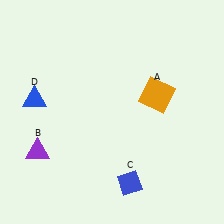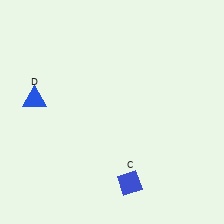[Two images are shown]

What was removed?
The orange square (A), the purple triangle (B) were removed in Image 2.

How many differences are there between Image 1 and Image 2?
There are 2 differences between the two images.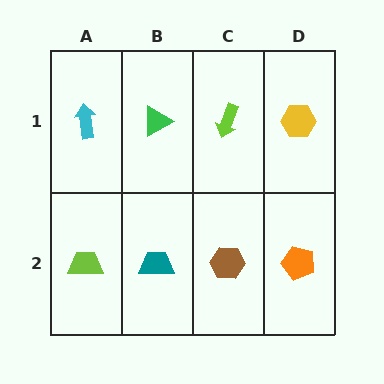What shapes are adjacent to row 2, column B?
A green triangle (row 1, column B), a lime trapezoid (row 2, column A), a brown hexagon (row 2, column C).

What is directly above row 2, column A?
A cyan arrow.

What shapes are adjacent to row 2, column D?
A yellow hexagon (row 1, column D), a brown hexagon (row 2, column C).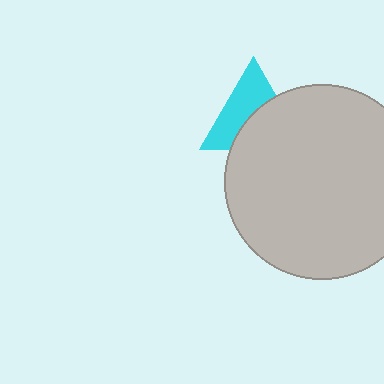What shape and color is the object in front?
The object in front is a light gray circle.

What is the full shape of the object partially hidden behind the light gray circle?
The partially hidden object is a cyan triangle.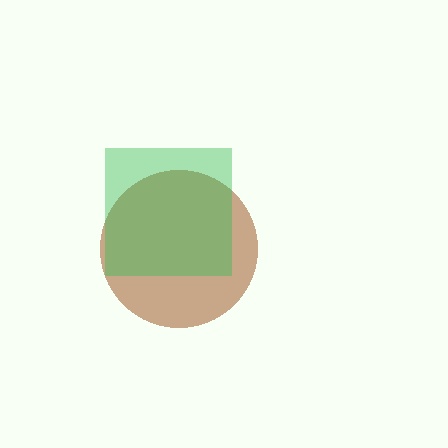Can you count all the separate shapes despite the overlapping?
Yes, there are 2 separate shapes.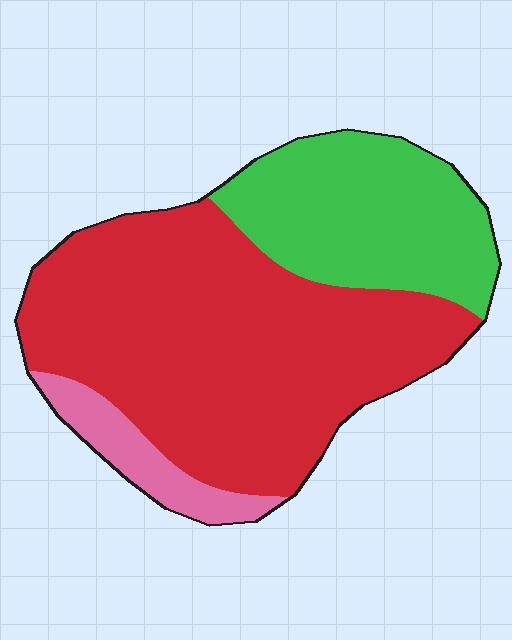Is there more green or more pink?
Green.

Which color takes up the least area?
Pink, at roughly 10%.